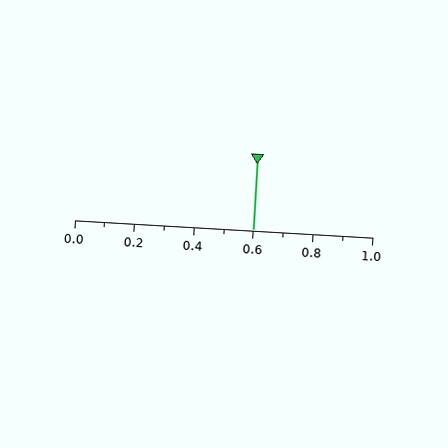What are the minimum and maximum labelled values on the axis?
The axis runs from 0.0 to 1.0.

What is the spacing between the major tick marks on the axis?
The major ticks are spaced 0.2 apart.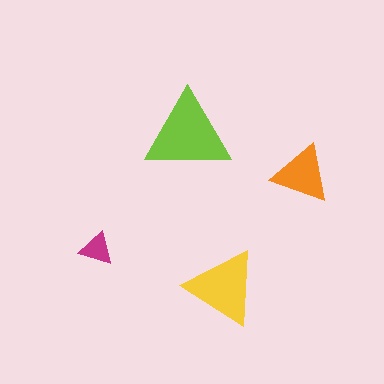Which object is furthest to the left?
The magenta triangle is leftmost.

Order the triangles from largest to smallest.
the lime one, the yellow one, the orange one, the magenta one.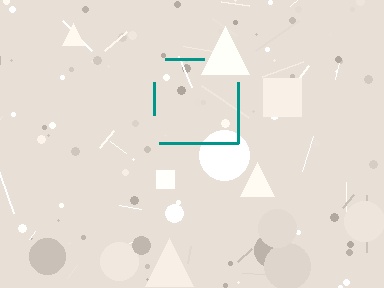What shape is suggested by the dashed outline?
The dashed outline suggests a square.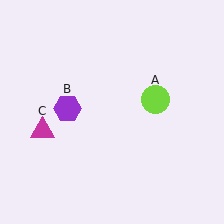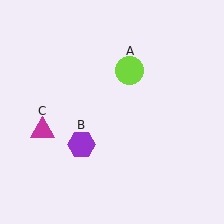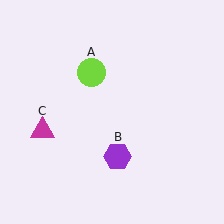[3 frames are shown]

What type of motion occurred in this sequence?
The lime circle (object A), purple hexagon (object B) rotated counterclockwise around the center of the scene.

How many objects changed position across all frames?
2 objects changed position: lime circle (object A), purple hexagon (object B).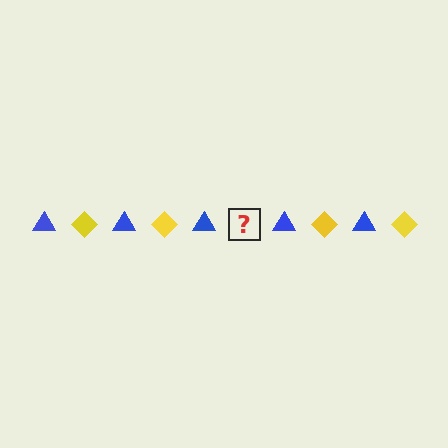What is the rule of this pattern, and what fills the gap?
The rule is that the pattern alternates between blue triangle and yellow diamond. The gap should be filled with a yellow diamond.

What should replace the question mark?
The question mark should be replaced with a yellow diamond.